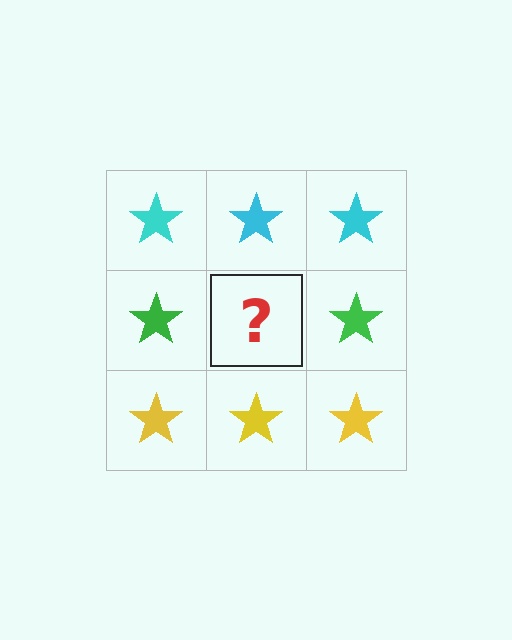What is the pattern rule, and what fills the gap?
The rule is that each row has a consistent color. The gap should be filled with a green star.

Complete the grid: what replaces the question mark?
The question mark should be replaced with a green star.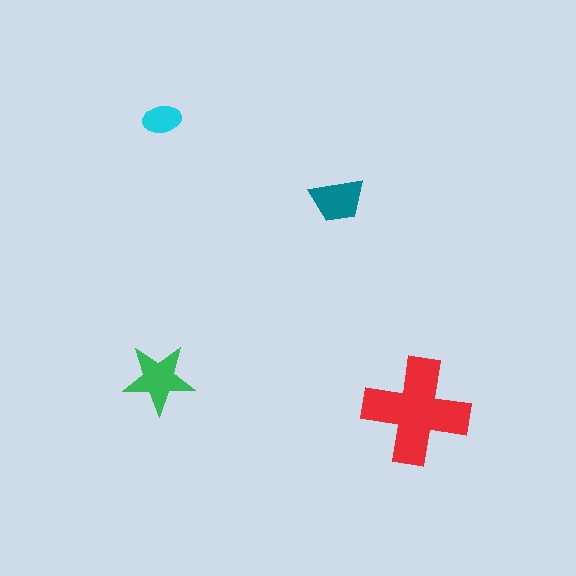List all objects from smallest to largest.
The cyan ellipse, the teal trapezoid, the green star, the red cross.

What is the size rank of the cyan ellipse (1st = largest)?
4th.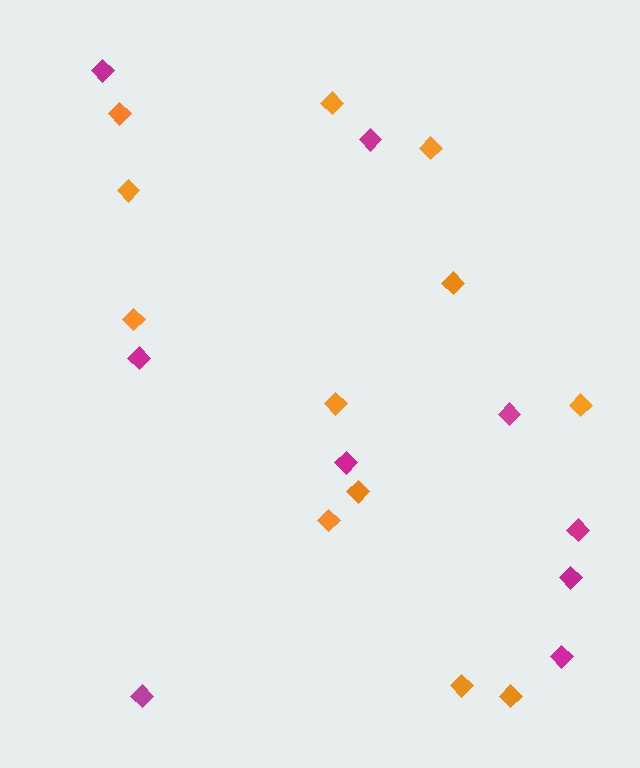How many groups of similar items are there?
There are 2 groups: one group of orange diamonds (12) and one group of magenta diamonds (9).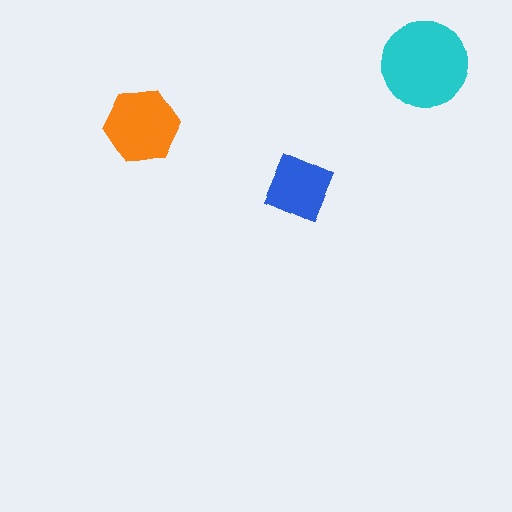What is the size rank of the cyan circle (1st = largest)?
1st.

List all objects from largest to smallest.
The cyan circle, the orange hexagon, the blue diamond.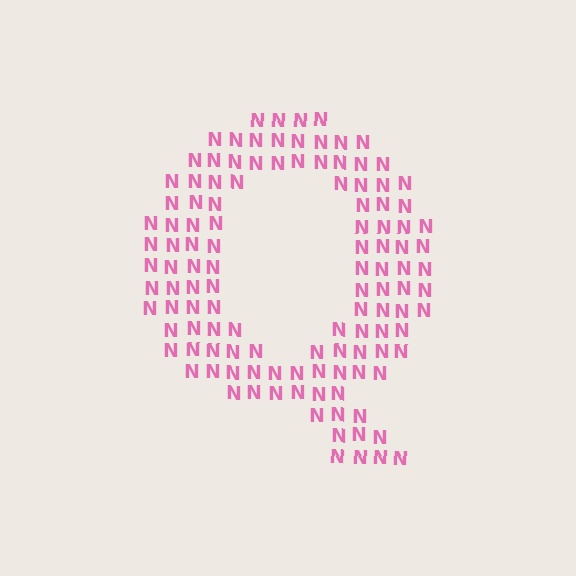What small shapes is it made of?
It is made of small letter N's.